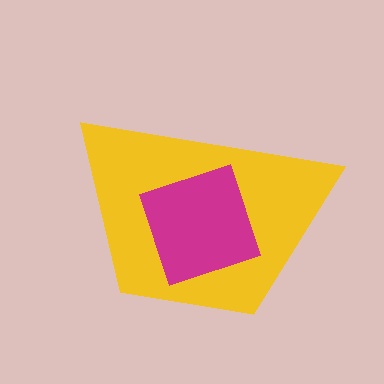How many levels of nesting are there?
2.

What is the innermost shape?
The magenta square.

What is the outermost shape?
The yellow trapezoid.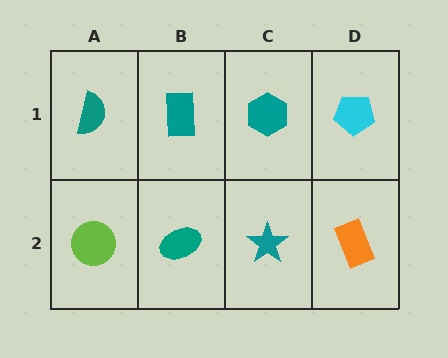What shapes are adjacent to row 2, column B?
A teal rectangle (row 1, column B), a lime circle (row 2, column A), a teal star (row 2, column C).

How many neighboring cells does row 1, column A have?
2.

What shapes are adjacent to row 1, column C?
A teal star (row 2, column C), a teal rectangle (row 1, column B), a cyan pentagon (row 1, column D).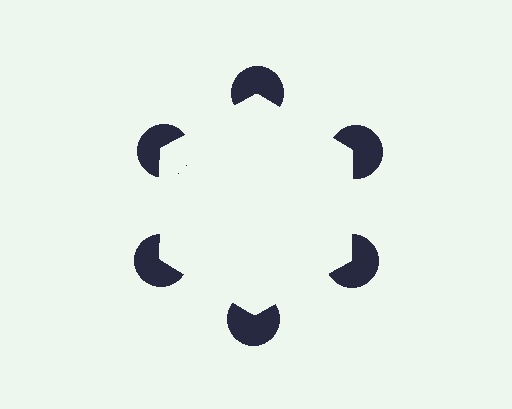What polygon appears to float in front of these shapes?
An illusory hexagon — its edges are inferred from the aligned wedge cuts in the pac-man discs, not physically drawn.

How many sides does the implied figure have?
6 sides.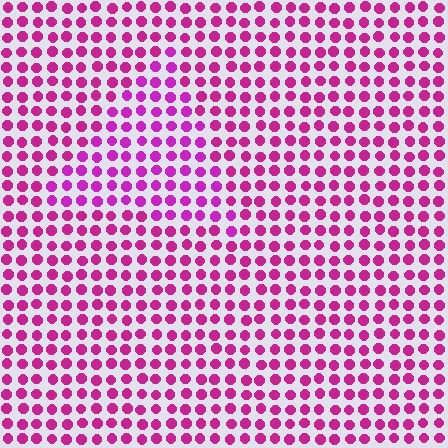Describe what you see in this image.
The image is filled with small magenta elements in a uniform arrangement. A triangle-shaped region is visible where the elements are tinted to a slightly different hue, forming a subtle color boundary.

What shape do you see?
I see a triangle.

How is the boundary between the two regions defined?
The boundary is defined purely by a slight shift in hue (about 17 degrees). Spacing, size, and orientation are identical on both sides.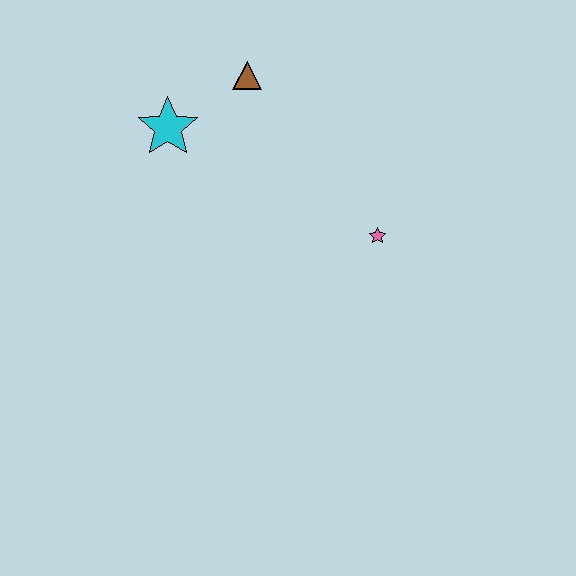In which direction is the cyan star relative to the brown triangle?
The cyan star is to the left of the brown triangle.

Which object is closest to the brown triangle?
The cyan star is closest to the brown triangle.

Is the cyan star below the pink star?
No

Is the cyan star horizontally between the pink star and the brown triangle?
No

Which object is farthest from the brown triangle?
The pink star is farthest from the brown triangle.